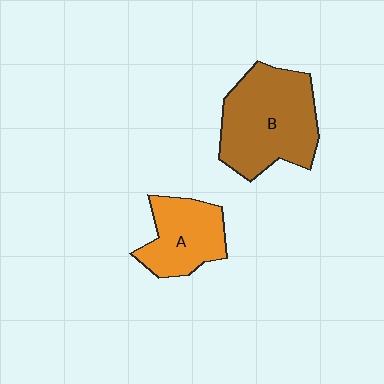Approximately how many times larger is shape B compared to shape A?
Approximately 1.6 times.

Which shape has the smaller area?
Shape A (orange).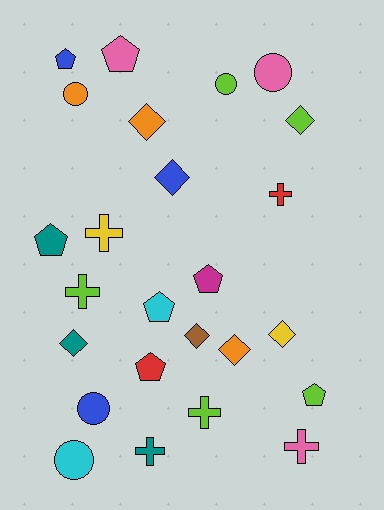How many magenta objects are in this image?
There is 1 magenta object.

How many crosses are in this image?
There are 6 crosses.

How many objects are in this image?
There are 25 objects.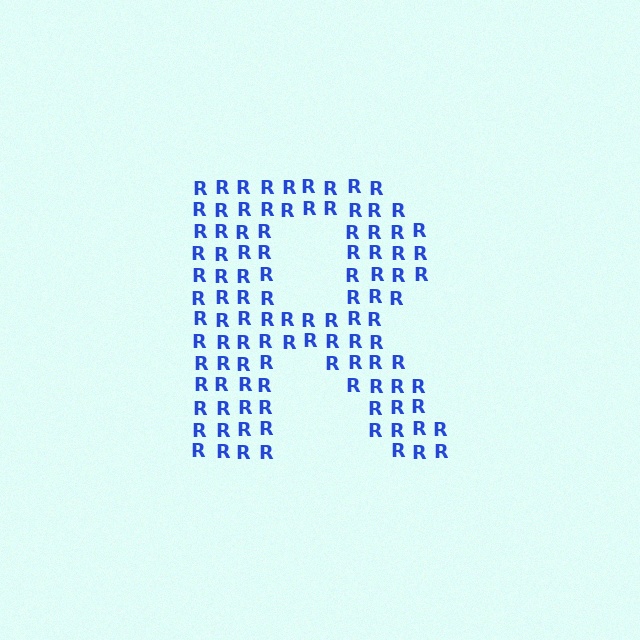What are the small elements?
The small elements are letter R's.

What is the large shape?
The large shape is the letter R.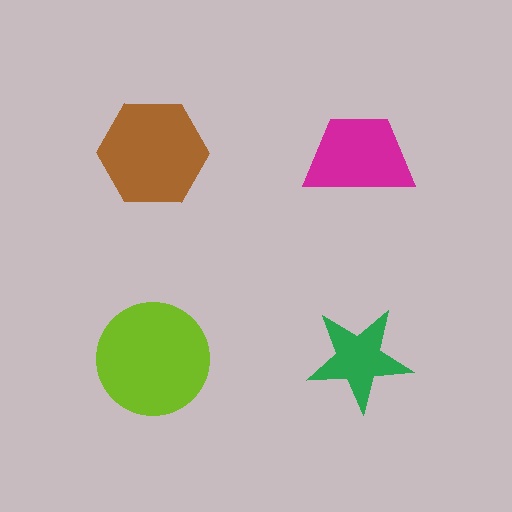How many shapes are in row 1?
2 shapes.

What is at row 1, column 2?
A magenta trapezoid.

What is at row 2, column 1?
A lime circle.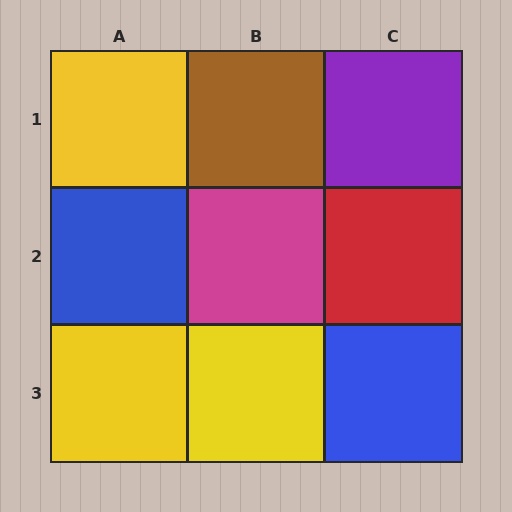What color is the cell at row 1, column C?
Purple.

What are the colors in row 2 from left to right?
Blue, magenta, red.